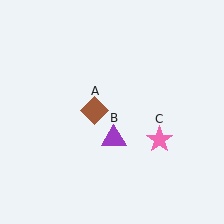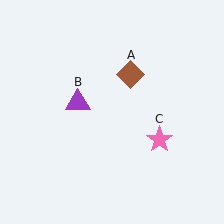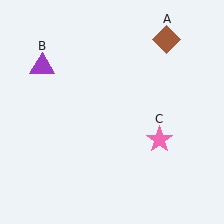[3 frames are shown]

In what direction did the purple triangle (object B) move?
The purple triangle (object B) moved up and to the left.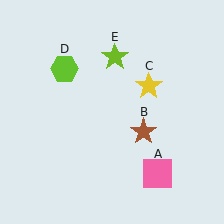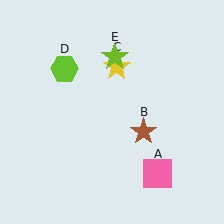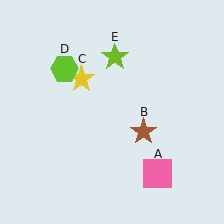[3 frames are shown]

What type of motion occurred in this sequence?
The yellow star (object C) rotated counterclockwise around the center of the scene.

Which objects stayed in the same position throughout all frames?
Pink square (object A) and brown star (object B) and lime hexagon (object D) and lime star (object E) remained stationary.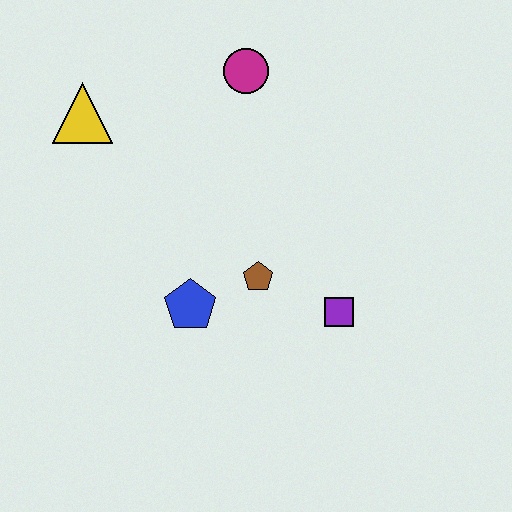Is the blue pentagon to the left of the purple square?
Yes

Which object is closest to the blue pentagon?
The brown pentagon is closest to the blue pentagon.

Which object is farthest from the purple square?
The yellow triangle is farthest from the purple square.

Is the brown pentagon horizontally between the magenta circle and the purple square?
Yes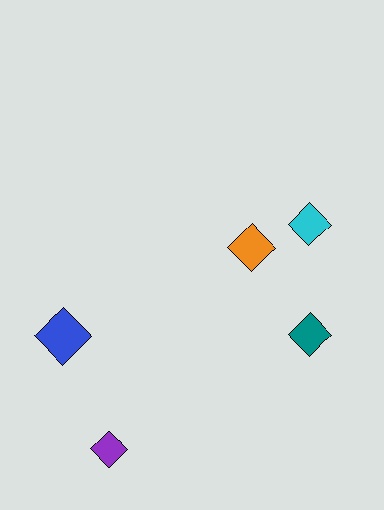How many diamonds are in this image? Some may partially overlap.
There are 5 diamonds.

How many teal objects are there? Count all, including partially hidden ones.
There is 1 teal object.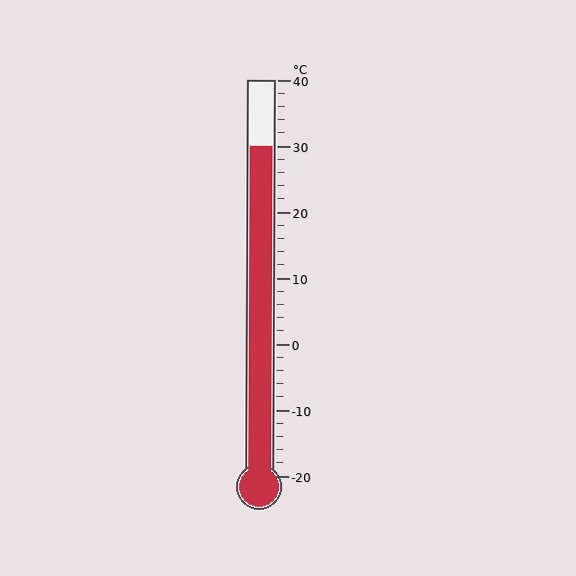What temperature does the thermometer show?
The thermometer shows approximately 30°C.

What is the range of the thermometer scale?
The thermometer scale ranges from -20°C to 40°C.